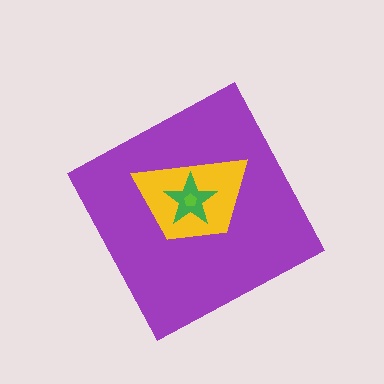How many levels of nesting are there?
4.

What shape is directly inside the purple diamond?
The yellow trapezoid.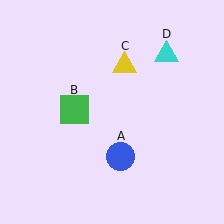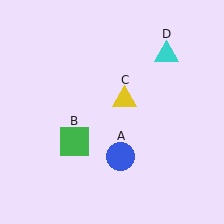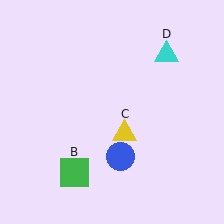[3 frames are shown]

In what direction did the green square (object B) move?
The green square (object B) moved down.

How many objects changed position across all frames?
2 objects changed position: green square (object B), yellow triangle (object C).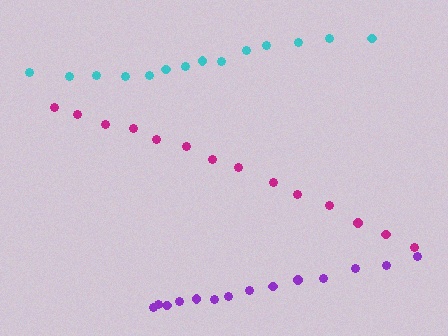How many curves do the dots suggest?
There are 3 distinct paths.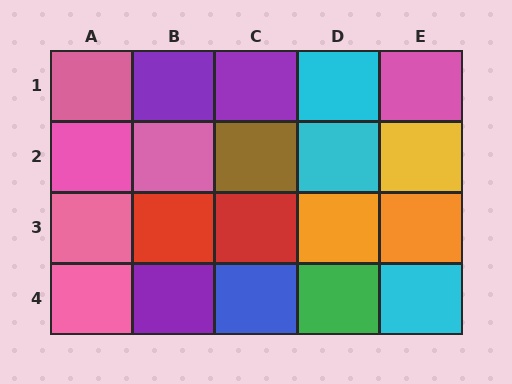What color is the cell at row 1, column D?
Cyan.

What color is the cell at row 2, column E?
Yellow.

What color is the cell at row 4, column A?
Pink.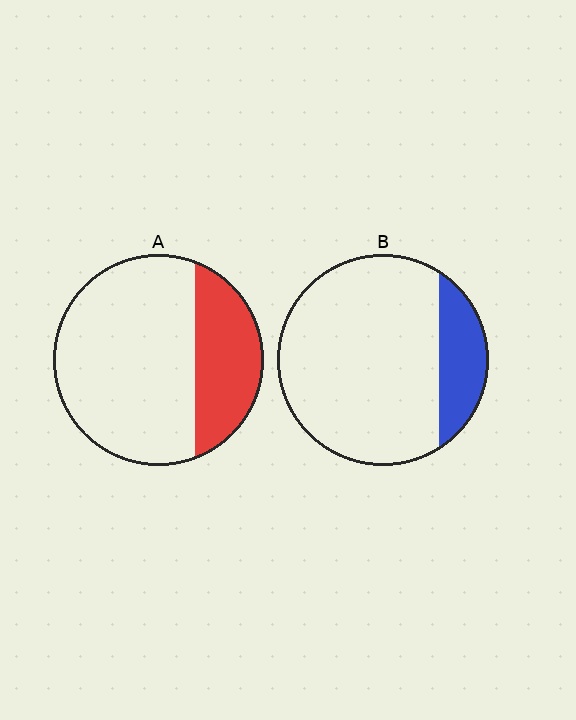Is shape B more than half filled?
No.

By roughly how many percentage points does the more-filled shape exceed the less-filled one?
By roughly 10 percentage points (A over B).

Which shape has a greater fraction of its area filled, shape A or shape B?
Shape A.